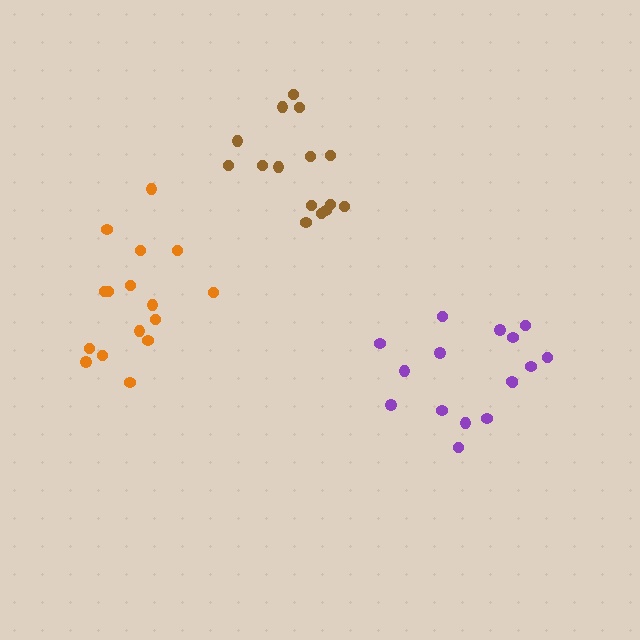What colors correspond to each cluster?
The clusters are colored: brown, purple, orange.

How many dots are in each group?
Group 1: 15 dots, Group 2: 16 dots, Group 3: 16 dots (47 total).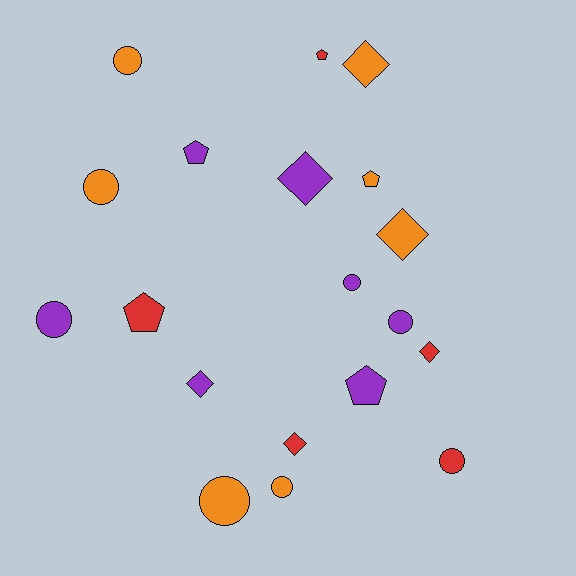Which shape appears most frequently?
Circle, with 8 objects.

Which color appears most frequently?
Orange, with 7 objects.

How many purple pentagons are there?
There are 2 purple pentagons.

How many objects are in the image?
There are 19 objects.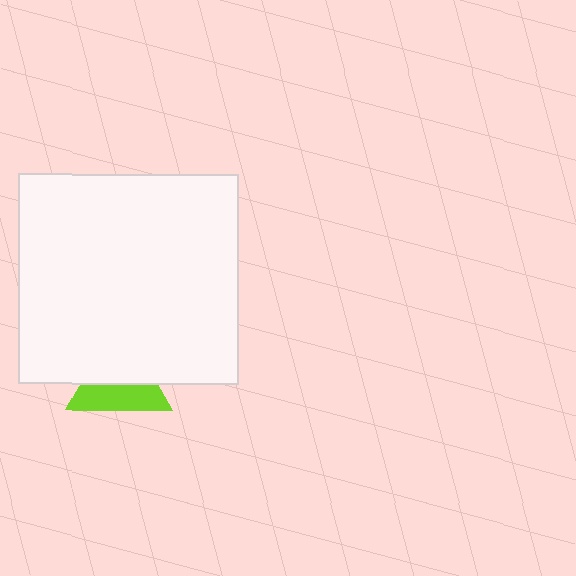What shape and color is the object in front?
The object in front is a white rectangle.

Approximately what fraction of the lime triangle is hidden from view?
Roughly 53% of the lime triangle is hidden behind the white rectangle.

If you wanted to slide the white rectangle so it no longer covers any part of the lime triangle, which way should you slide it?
Slide it up — that is the most direct way to separate the two shapes.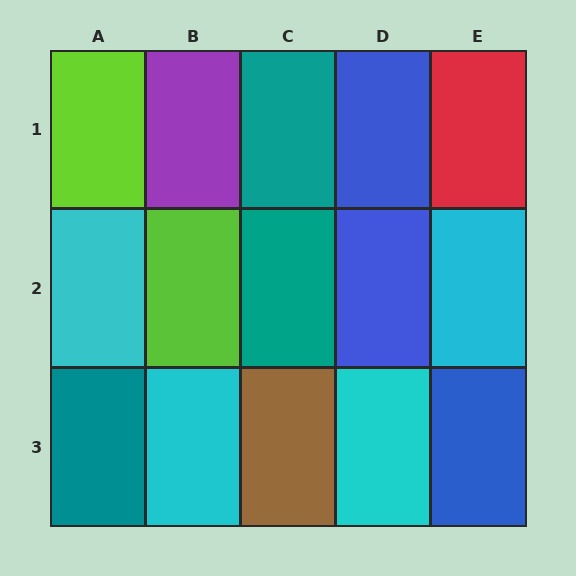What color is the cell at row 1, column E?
Red.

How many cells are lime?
2 cells are lime.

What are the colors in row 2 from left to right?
Cyan, lime, teal, blue, cyan.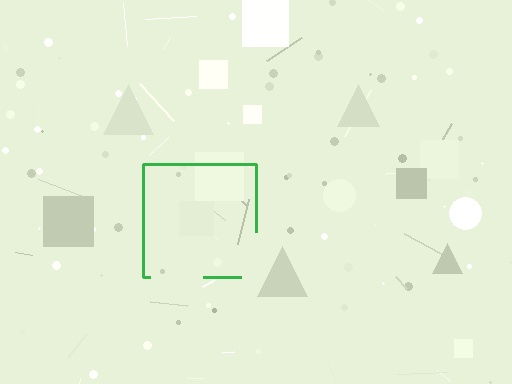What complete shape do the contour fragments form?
The contour fragments form a square.